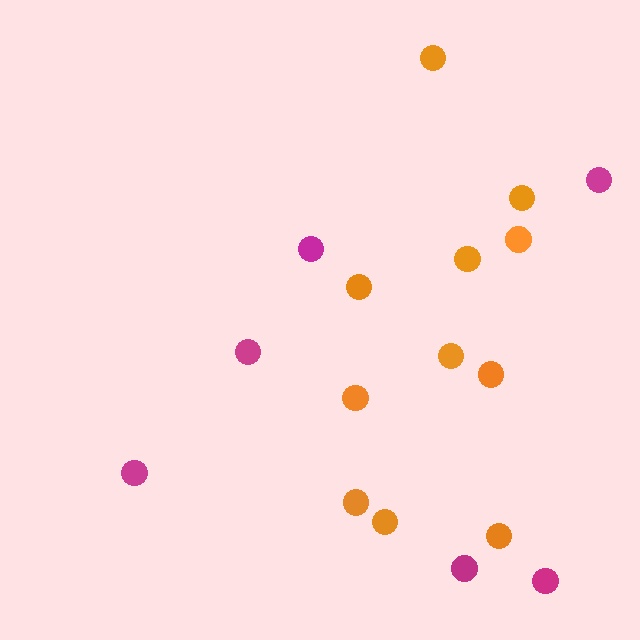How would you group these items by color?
There are 2 groups: one group of orange circles (11) and one group of magenta circles (6).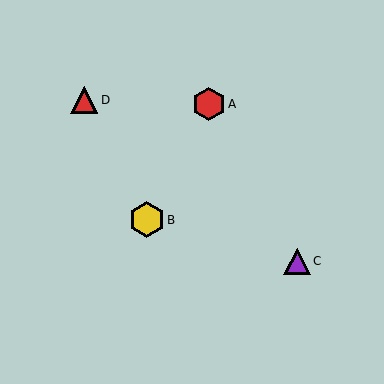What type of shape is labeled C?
Shape C is a purple triangle.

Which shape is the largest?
The yellow hexagon (labeled B) is the largest.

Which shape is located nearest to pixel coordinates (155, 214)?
The yellow hexagon (labeled B) at (147, 220) is nearest to that location.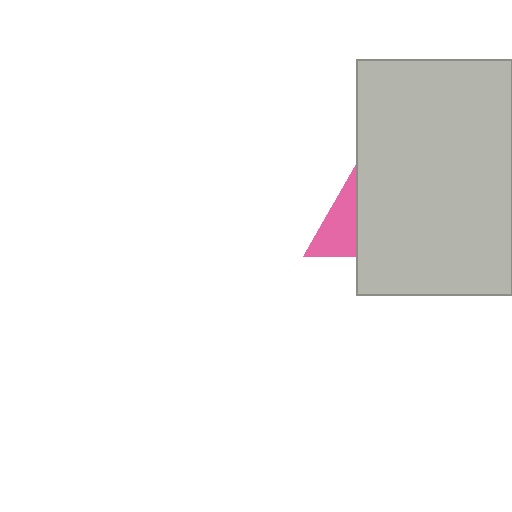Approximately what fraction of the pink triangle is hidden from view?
Roughly 61% of the pink triangle is hidden behind the light gray rectangle.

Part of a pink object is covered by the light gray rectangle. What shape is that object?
It is a triangle.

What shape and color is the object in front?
The object in front is a light gray rectangle.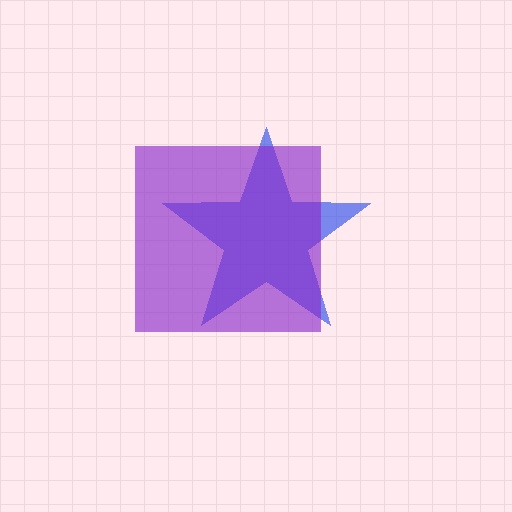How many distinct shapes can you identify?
There are 2 distinct shapes: a blue star, a purple square.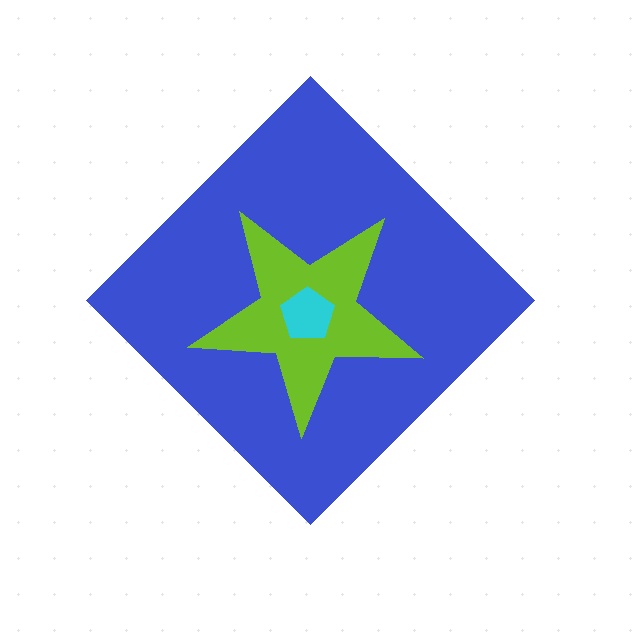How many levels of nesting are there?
3.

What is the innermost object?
The cyan pentagon.